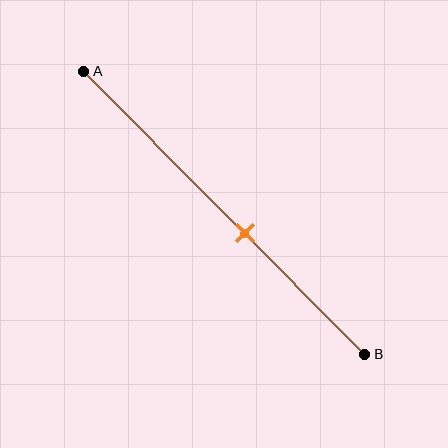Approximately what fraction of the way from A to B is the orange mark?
The orange mark is approximately 55% of the way from A to B.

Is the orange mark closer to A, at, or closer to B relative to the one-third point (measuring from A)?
The orange mark is closer to point B than the one-third point of segment AB.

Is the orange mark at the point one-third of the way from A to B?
No, the mark is at about 55% from A, not at the 33% one-third point.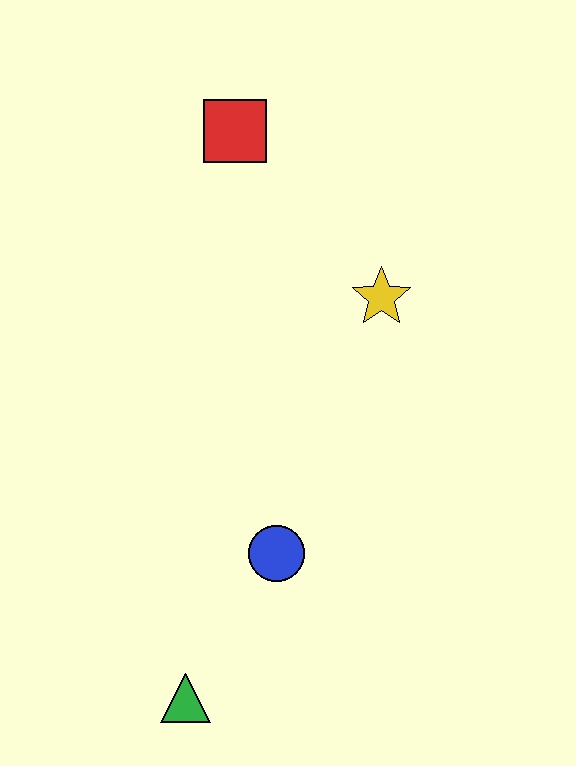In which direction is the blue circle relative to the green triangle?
The blue circle is above the green triangle.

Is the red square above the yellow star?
Yes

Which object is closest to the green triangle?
The blue circle is closest to the green triangle.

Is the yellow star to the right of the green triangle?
Yes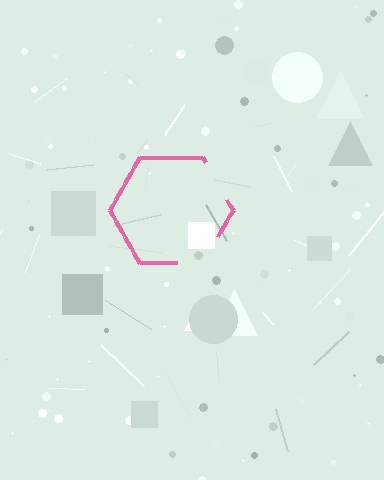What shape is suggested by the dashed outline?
The dashed outline suggests a hexagon.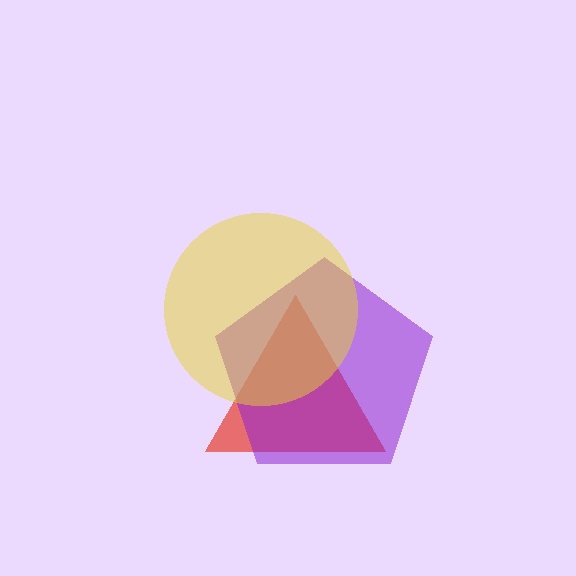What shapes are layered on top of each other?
The layered shapes are: a red triangle, a purple pentagon, a yellow circle.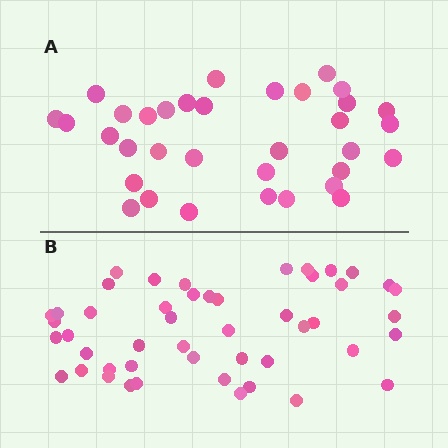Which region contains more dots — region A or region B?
Region B (the bottom region) has more dots.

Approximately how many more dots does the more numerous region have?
Region B has approximately 15 more dots than region A.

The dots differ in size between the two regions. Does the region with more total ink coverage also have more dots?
No. Region A has more total ink coverage because its dots are larger, but region B actually contains more individual dots. Total area can be misleading — the number of items is what matters here.